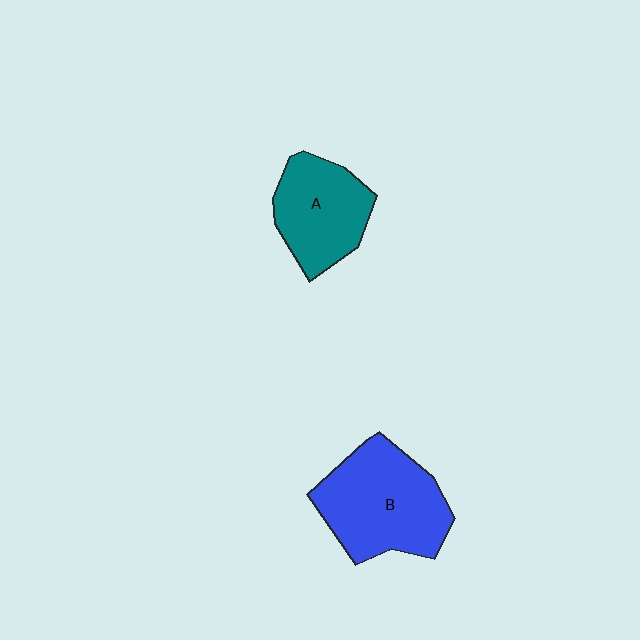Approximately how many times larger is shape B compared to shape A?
Approximately 1.4 times.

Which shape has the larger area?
Shape B (blue).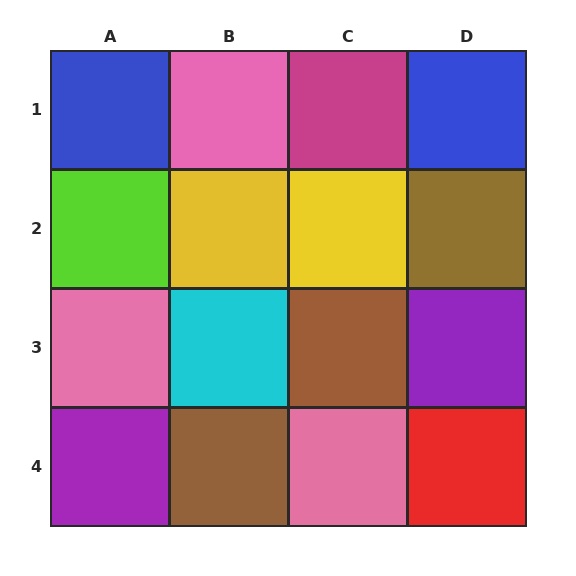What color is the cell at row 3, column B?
Cyan.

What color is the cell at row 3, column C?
Brown.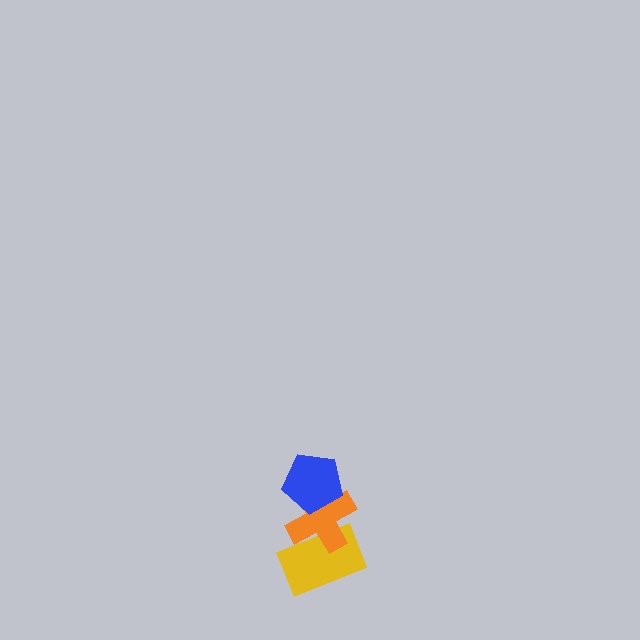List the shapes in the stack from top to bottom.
From top to bottom: the blue pentagon, the orange cross, the yellow rectangle.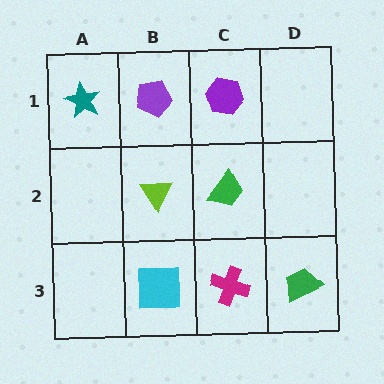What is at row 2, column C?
A green trapezoid.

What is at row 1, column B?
A purple pentagon.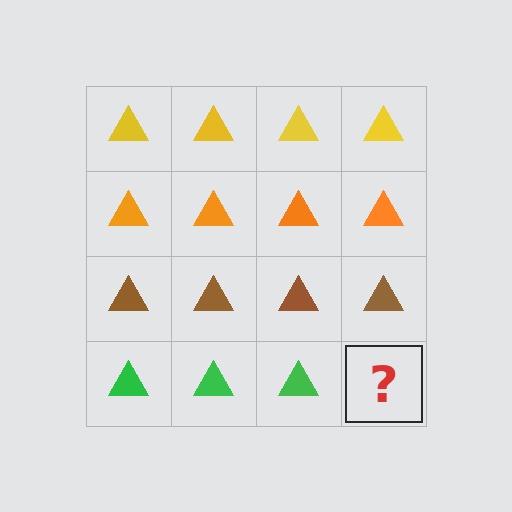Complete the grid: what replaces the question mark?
The question mark should be replaced with a green triangle.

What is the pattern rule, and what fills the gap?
The rule is that each row has a consistent color. The gap should be filled with a green triangle.